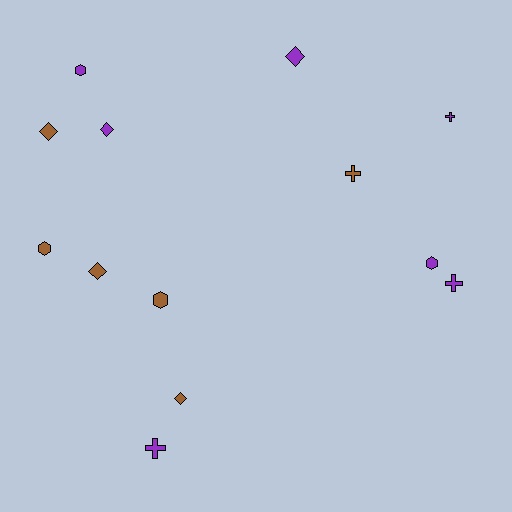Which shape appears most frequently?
Diamond, with 5 objects.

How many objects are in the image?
There are 13 objects.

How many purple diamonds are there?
There are 2 purple diamonds.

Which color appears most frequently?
Purple, with 7 objects.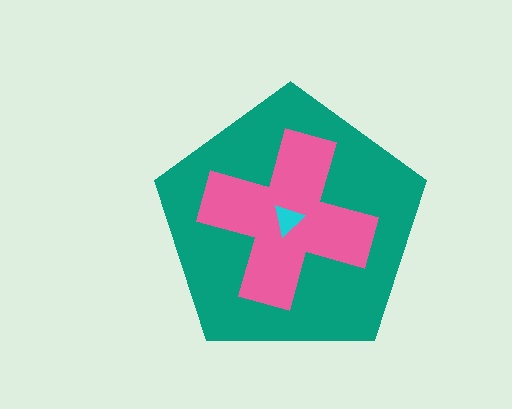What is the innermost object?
The cyan triangle.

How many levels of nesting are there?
3.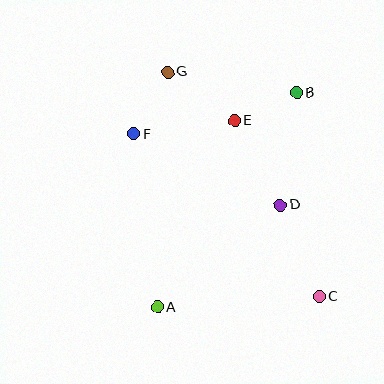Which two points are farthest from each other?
Points C and G are farthest from each other.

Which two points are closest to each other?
Points B and E are closest to each other.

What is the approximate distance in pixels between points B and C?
The distance between B and C is approximately 205 pixels.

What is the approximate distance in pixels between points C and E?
The distance between C and E is approximately 195 pixels.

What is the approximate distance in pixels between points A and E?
The distance between A and E is approximately 202 pixels.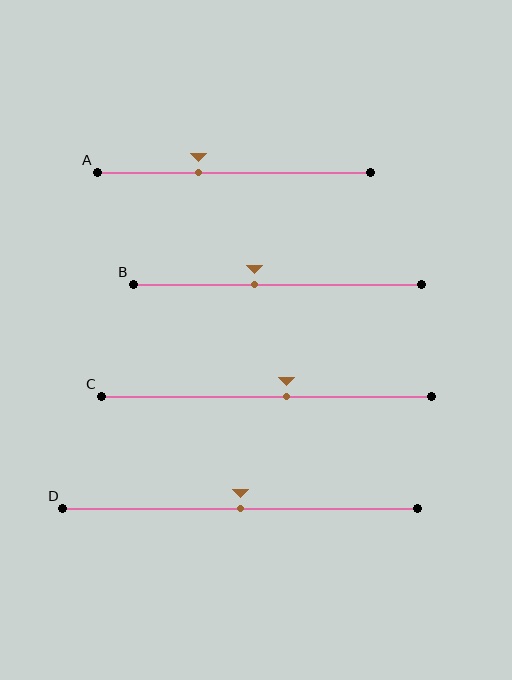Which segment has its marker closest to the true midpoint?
Segment D has its marker closest to the true midpoint.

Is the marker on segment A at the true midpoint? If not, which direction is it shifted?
No, the marker on segment A is shifted to the left by about 13% of the segment length.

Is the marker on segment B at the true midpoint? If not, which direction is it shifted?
No, the marker on segment B is shifted to the left by about 8% of the segment length.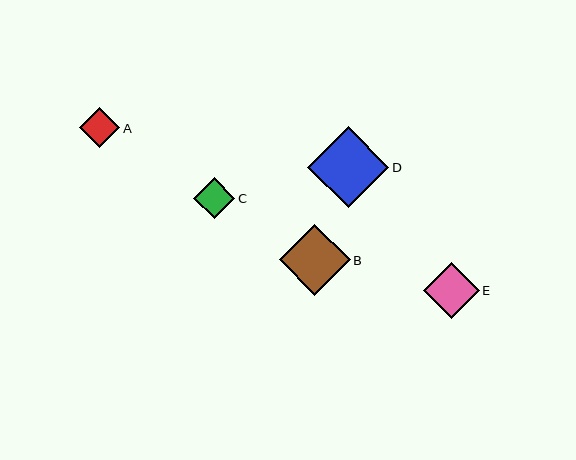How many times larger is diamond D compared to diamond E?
Diamond D is approximately 1.5 times the size of diamond E.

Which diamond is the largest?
Diamond D is the largest with a size of approximately 81 pixels.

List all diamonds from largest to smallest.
From largest to smallest: D, B, E, C, A.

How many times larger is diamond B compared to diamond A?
Diamond B is approximately 1.8 times the size of diamond A.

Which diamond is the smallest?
Diamond A is the smallest with a size of approximately 40 pixels.